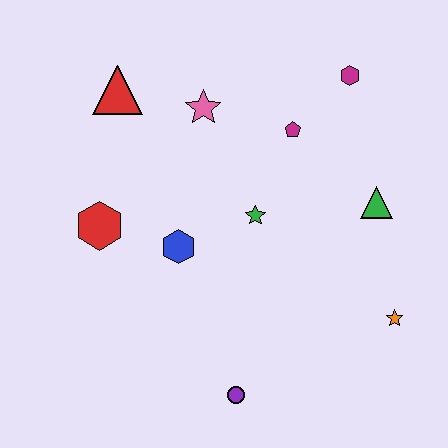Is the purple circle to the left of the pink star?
No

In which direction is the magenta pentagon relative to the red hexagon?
The magenta pentagon is to the right of the red hexagon.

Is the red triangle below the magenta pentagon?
No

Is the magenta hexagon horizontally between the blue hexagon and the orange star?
Yes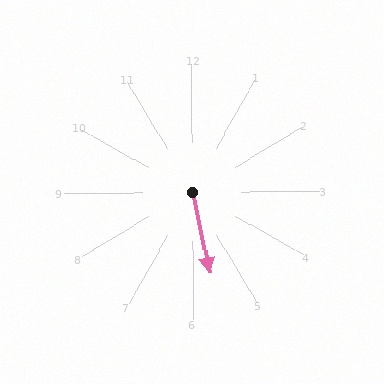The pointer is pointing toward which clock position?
Roughly 6 o'clock.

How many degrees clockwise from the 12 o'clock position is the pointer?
Approximately 169 degrees.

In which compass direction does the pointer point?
South.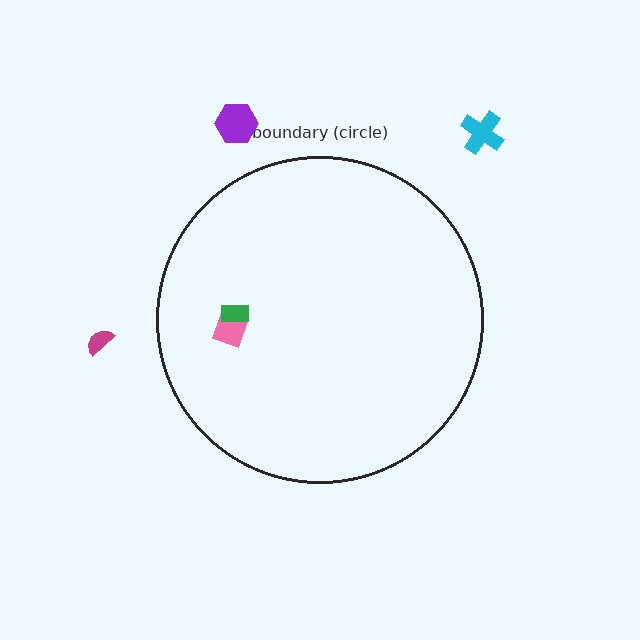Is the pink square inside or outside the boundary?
Inside.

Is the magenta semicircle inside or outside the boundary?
Outside.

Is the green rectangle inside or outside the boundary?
Inside.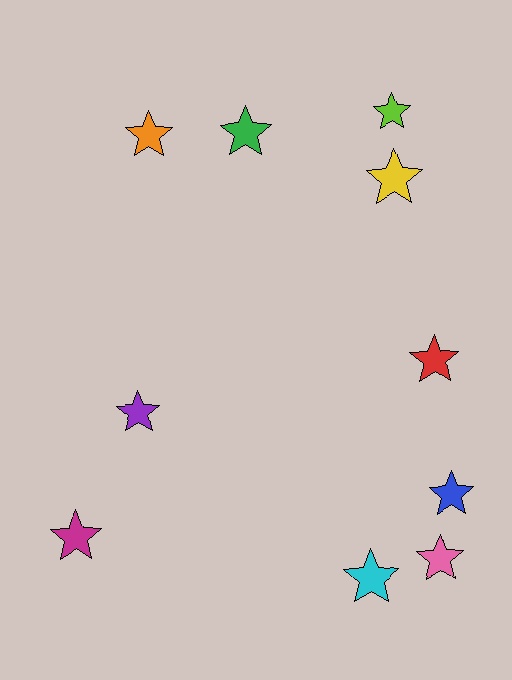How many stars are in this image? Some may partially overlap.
There are 10 stars.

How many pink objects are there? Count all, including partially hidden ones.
There is 1 pink object.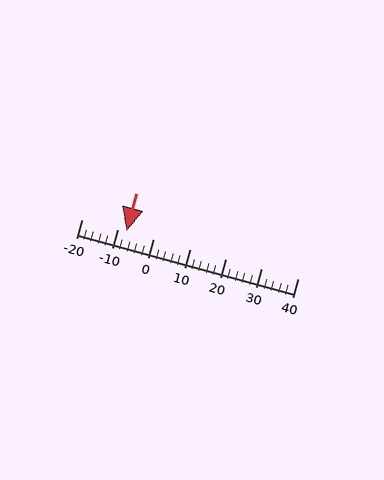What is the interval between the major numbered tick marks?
The major tick marks are spaced 10 units apart.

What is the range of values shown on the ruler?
The ruler shows values from -20 to 40.